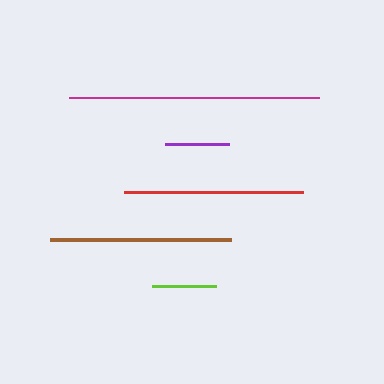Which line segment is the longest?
The magenta line is the longest at approximately 250 pixels.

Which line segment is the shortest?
The purple line is the shortest at approximately 64 pixels.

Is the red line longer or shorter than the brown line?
The brown line is longer than the red line.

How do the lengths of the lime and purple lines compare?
The lime and purple lines are approximately the same length.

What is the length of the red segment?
The red segment is approximately 179 pixels long.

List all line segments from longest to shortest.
From longest to shortest: magenta, brown, red, lime, purple.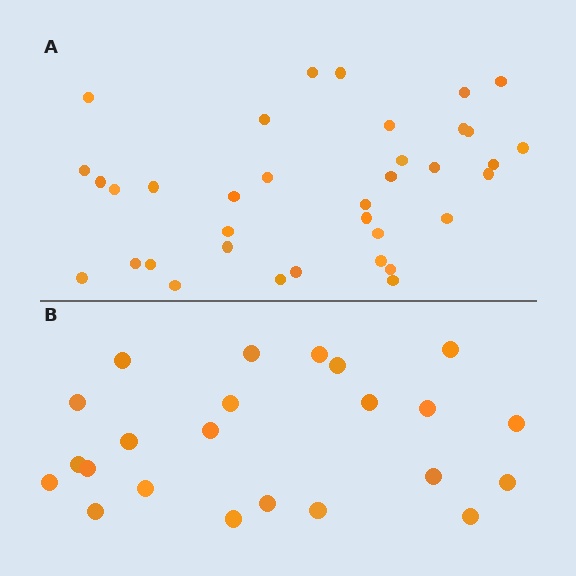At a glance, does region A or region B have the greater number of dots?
Region A (the top region) has more dots.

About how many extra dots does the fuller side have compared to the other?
Region A has approximately 15 more dots than region B.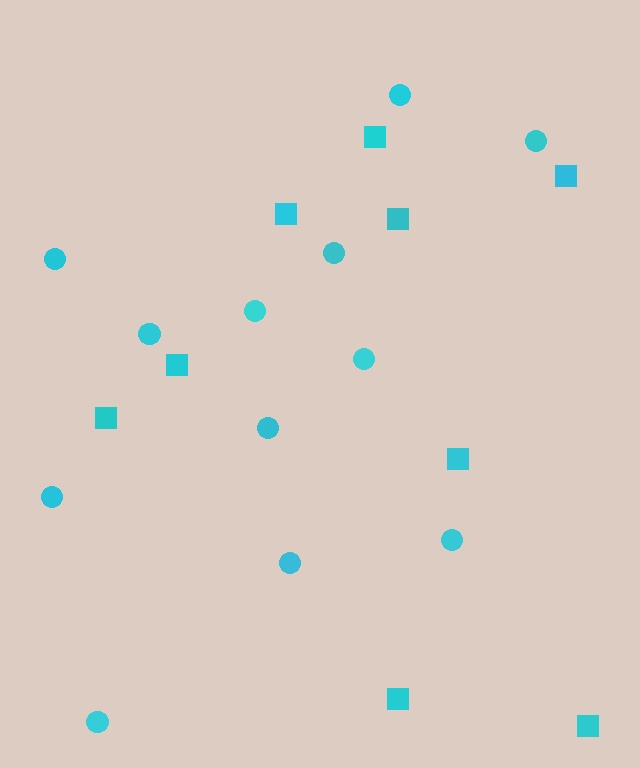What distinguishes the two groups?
There are 2 groups: one group of squares (9) and one group of circles (12).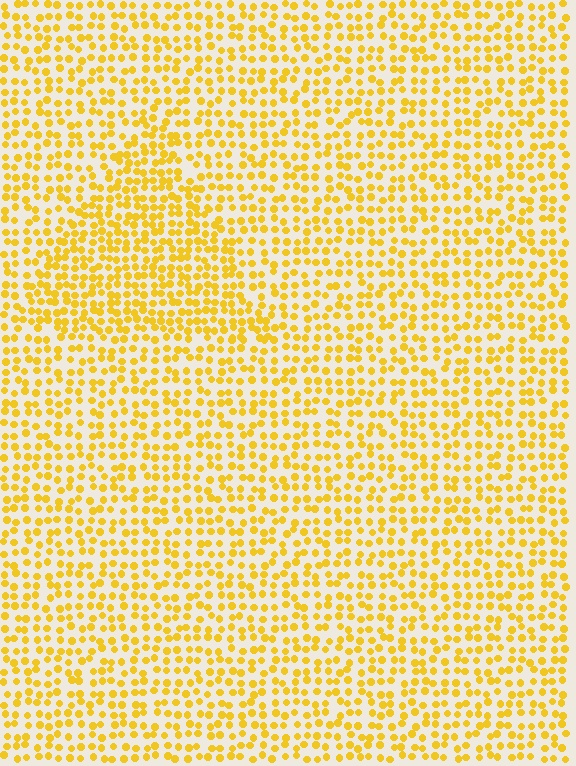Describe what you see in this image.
The image contains small yellow elements arranged at two different densities. A triangle-shaped region is visible where the elements are more densely packed than the surrounding area.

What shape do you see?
I see a triangle.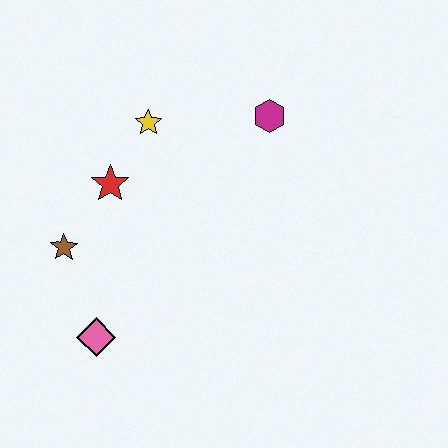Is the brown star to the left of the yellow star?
Yes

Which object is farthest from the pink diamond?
The magenta hexagon is farthest from the pink diamond.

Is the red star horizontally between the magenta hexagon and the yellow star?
No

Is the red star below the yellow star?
Yes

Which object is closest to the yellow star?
The red star is closest to the yellow star.